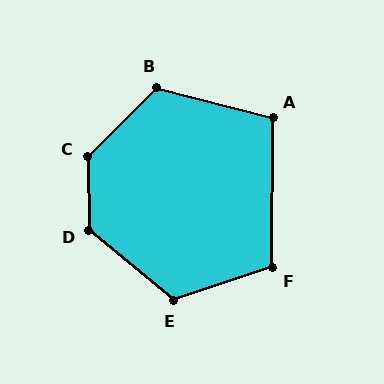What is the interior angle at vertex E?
Approximately 122 degrees (obtuse).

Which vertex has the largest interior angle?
C, at approximately 134 degrees.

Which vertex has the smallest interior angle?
A, at approximately 104 degrees.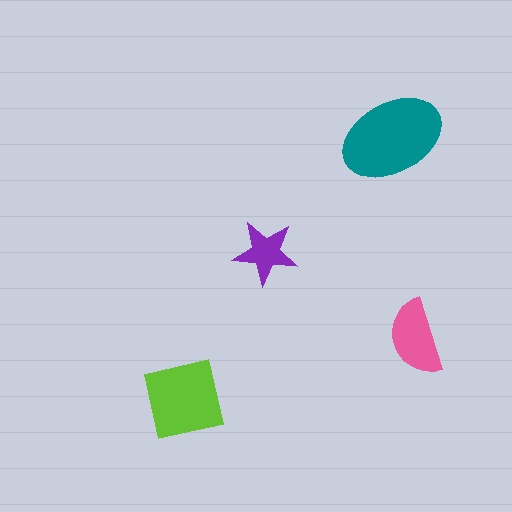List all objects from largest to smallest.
The teal ellipse, the lime square, the pink semicircle, the purple star.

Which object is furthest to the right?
The pink semicircle is rightmost.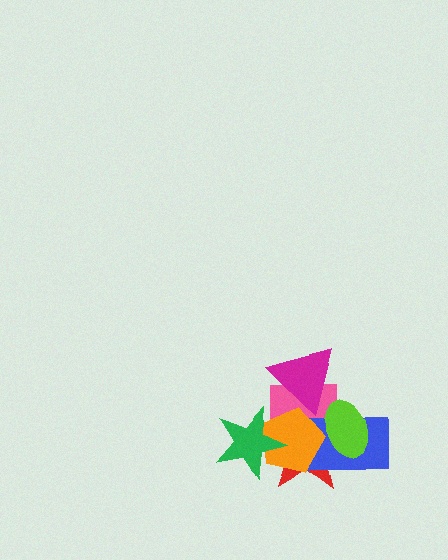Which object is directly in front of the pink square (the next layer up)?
The blue rectangle is directly in front of the pink square.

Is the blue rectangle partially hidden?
Yes, it is partially covered by another shape.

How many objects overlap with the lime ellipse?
4 objects overlap with the lime ellipse.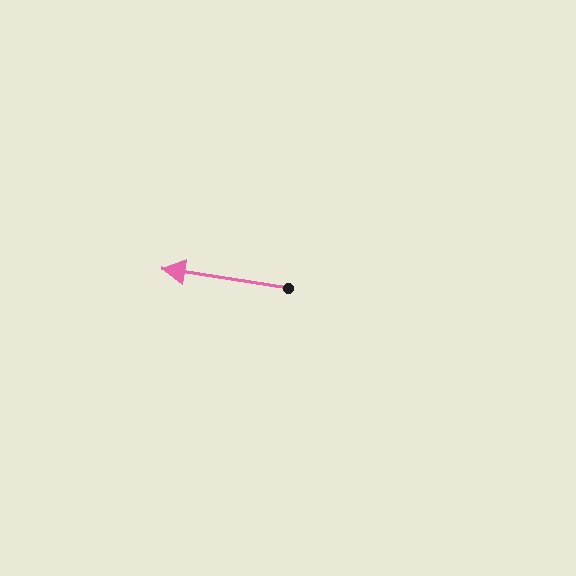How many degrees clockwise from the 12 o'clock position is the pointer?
Approximately 279 degrees.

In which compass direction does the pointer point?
West.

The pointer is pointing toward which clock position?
Roughly 9 o'clock.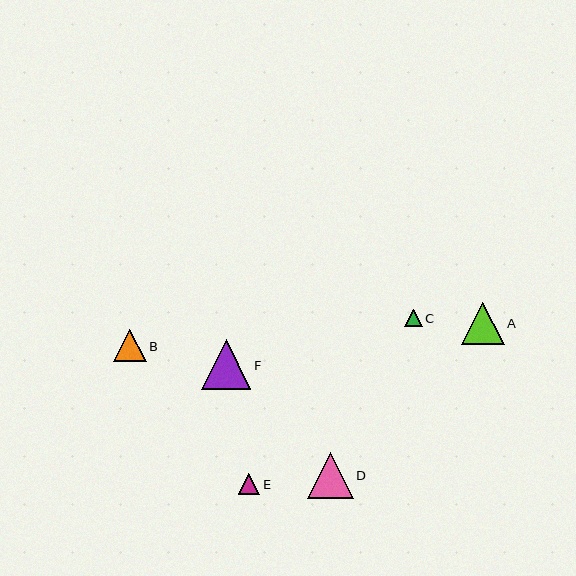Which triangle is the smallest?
Triangle C is the smallest with a size of approximately 18 pixels.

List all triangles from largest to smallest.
From largest to smallest: F, D, A, B, E, C.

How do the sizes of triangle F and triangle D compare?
Triangle F and triangle D are approximately the same size.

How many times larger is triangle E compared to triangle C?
Triangle E is approximately 1.2 times the size of triangle C.